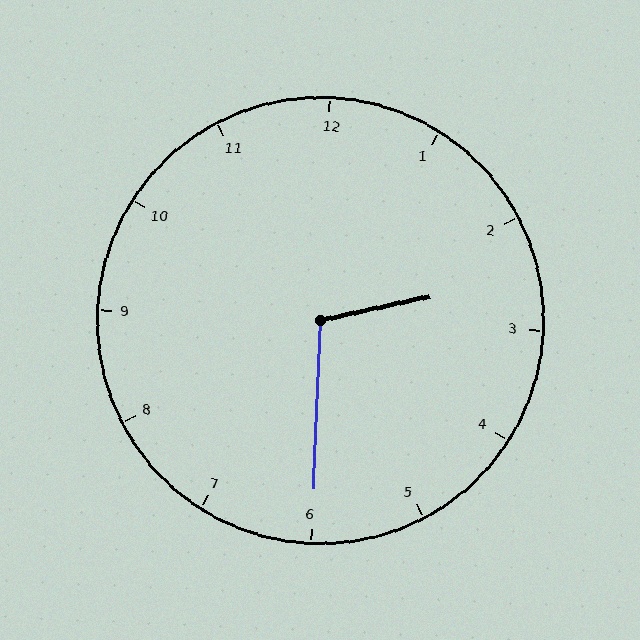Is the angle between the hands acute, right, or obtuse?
It is obtuse.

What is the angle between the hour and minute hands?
Approximately 105 degrees.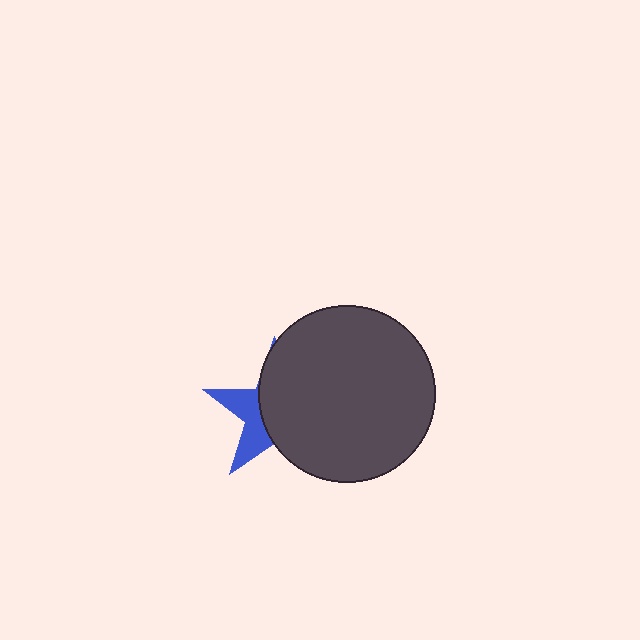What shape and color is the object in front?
The object in front is a dark gray circle.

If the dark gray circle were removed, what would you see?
You would see the complete blue star.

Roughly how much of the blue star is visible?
A small part of it is visible (roughly 34%).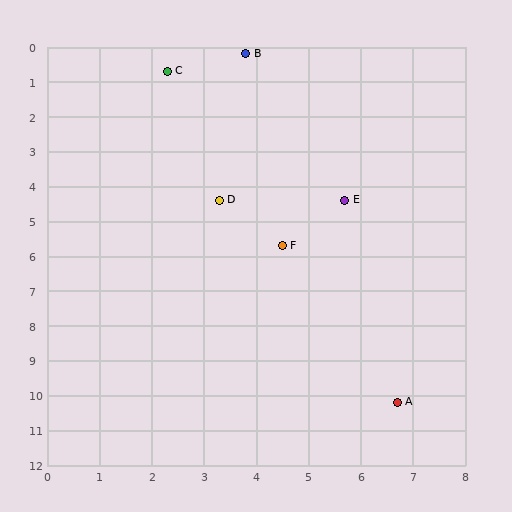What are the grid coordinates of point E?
Point E is at approximately (5.7, 4.4).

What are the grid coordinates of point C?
Point C is at approximately (2.3, 0.7).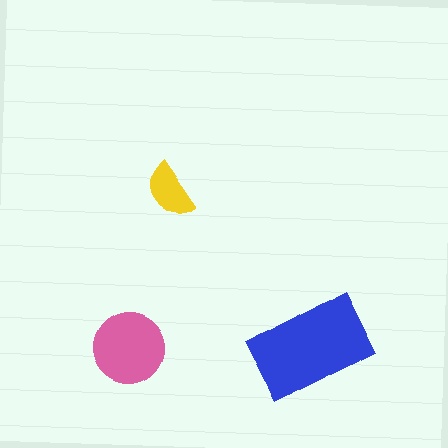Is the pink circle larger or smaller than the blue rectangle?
Smaller.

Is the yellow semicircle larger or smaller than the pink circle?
Smaller.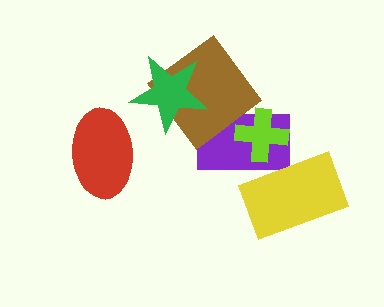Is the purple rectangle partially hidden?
Yes, it is partially covered by another shape.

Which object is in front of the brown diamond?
The green star is in front of the brown diamond.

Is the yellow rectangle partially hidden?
No, no other shape covers it.